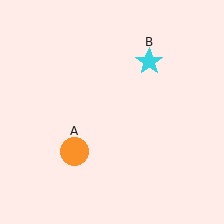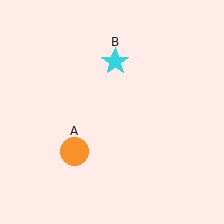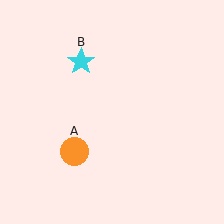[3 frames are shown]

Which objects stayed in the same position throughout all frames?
Orange circle (object A) remained stationary.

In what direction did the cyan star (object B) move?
The cyan star (object B) moved left.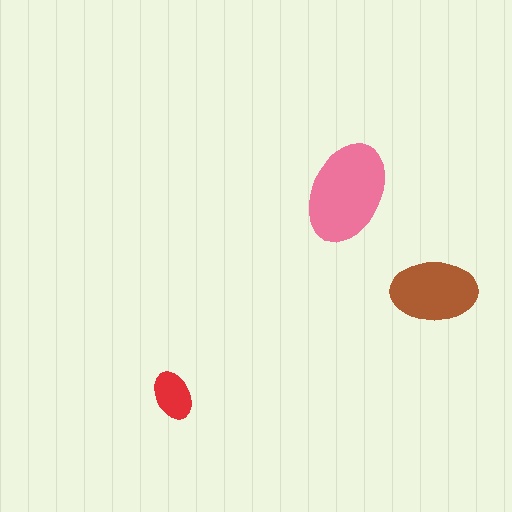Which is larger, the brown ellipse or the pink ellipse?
The pink one.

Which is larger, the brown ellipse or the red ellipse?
The brown one.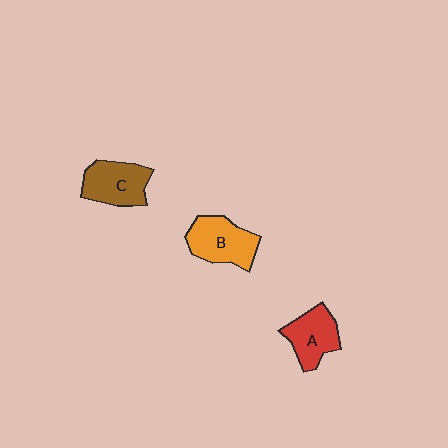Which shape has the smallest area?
Shape A (red).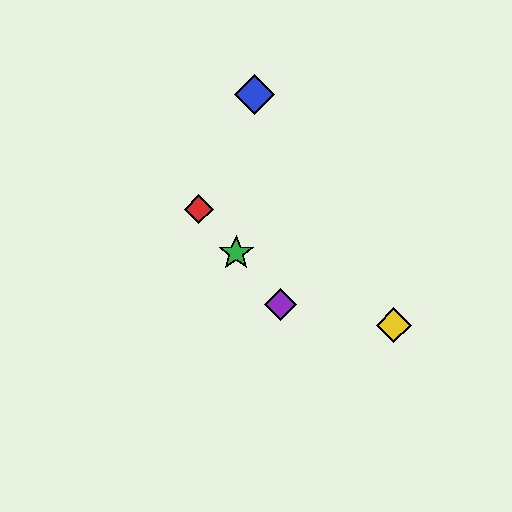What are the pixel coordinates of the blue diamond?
The blue diamond is at (254, 95).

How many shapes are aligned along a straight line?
3 shapes (the red diamond, the green star, the purple diamond) are aligned along a straight line.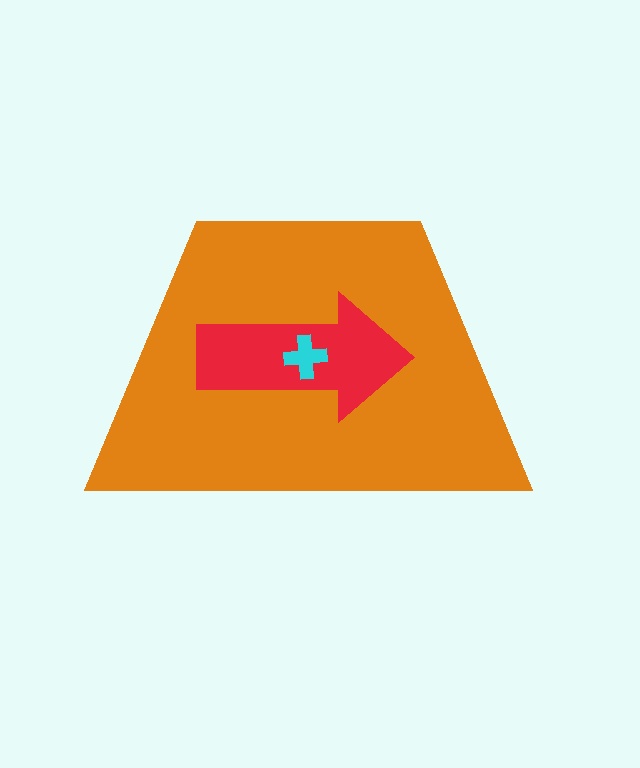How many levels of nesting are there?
3.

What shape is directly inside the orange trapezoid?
The red arrow.